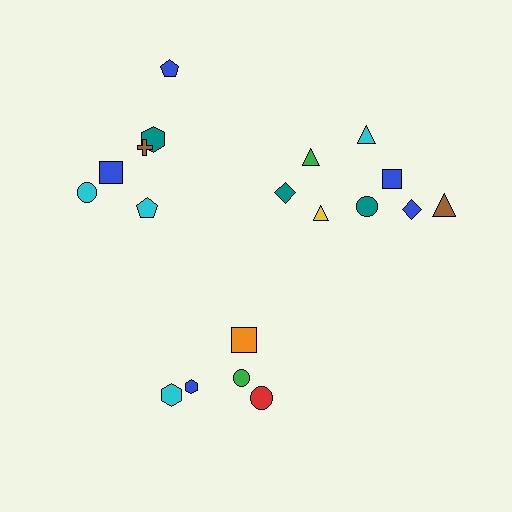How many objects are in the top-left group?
There are 6 objects.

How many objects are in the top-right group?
There are 8 objects.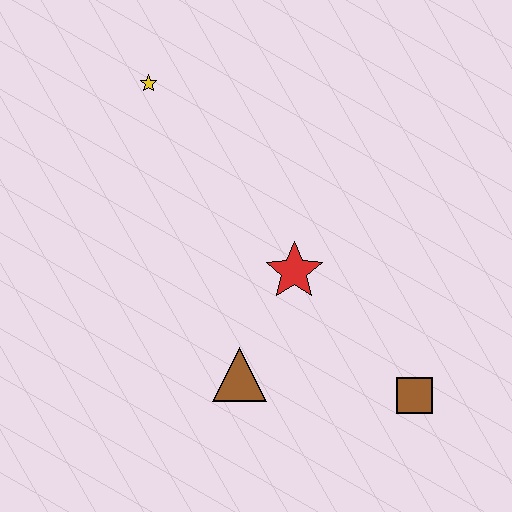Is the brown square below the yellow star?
Yes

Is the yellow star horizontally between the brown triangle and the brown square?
No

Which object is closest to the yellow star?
The red star is closest to the yellow star.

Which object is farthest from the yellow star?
The brown square is farthest from the yellow star.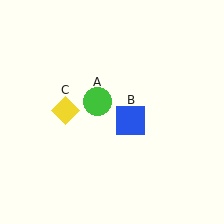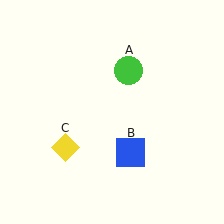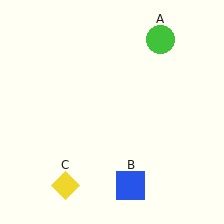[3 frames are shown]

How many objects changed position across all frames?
3 objects changed position: green circle (object A), blue square (object B), yellow diamond (object C).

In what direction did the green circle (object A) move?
The green circle (object A) moved up and to the right.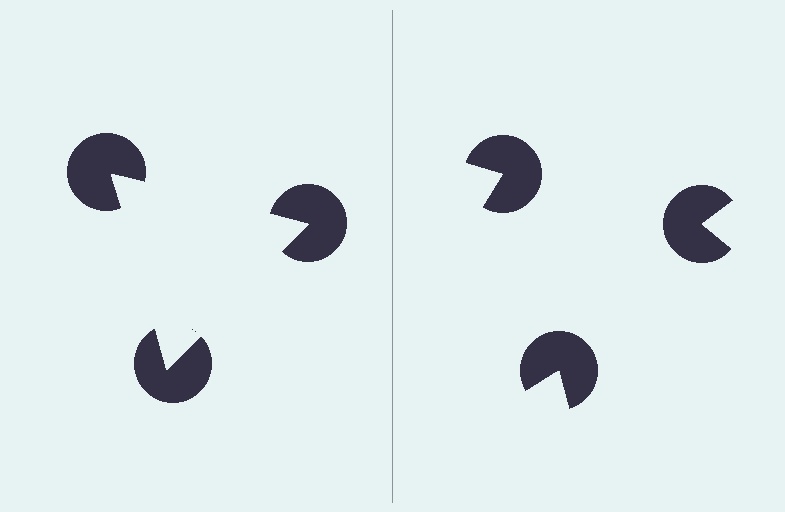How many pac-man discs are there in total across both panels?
6 — 3 on each side.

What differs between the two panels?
The pac-man discs are positioned identically on both sides; only the wedge orientations differ. On the left they align to a triangle; on the right they are misaligned.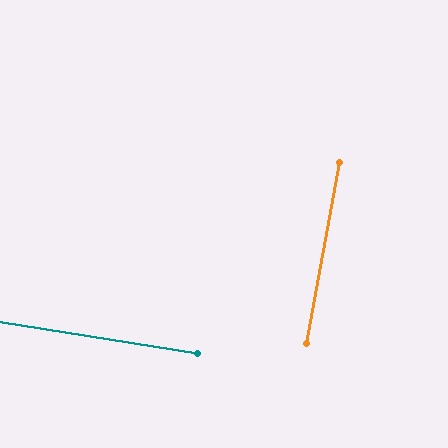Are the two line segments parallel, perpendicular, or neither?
Perpendicular — they meet at approximately 89°.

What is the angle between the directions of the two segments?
Approximately 89 degrees.